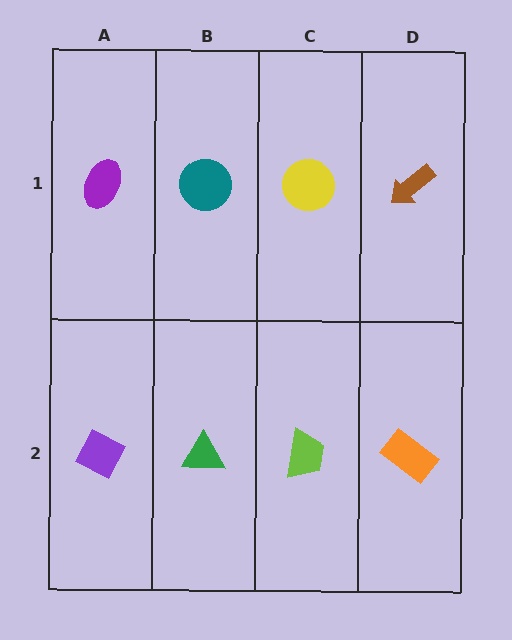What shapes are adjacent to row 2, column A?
A purple ellipse (row 1, column A), a green triangle (row 2, column B).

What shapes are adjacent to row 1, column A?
A purple diamond (row 2, column A), a teal circle (row 1, column B).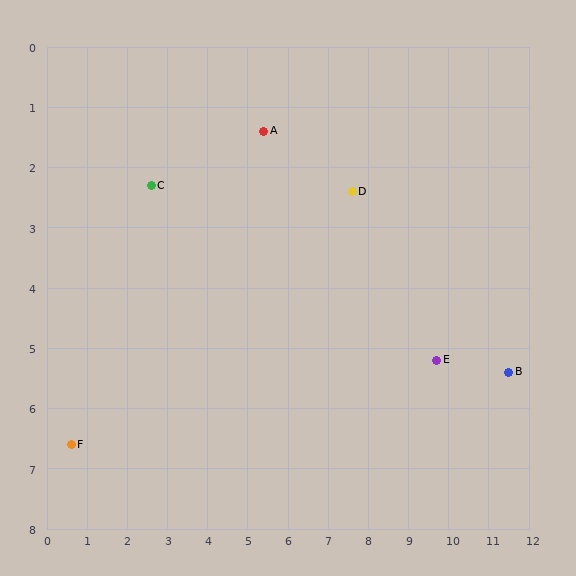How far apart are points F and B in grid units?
Points F and B are about 11.0 grid units apart.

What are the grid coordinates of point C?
Point C is at approximately (2.6, 2.3).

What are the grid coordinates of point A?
Point A is at approximately (5.4, 1.4).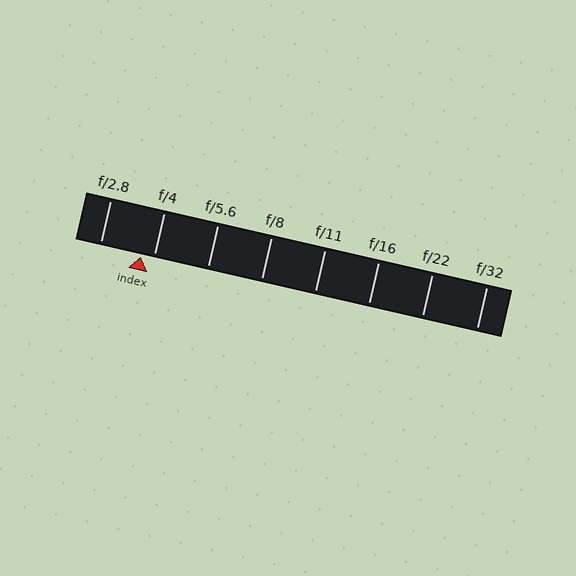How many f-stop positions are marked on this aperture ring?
There are 8 f-stop positions marked.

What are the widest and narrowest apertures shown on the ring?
The widest aperture shown is f/2.8 and the narrowest is f/32.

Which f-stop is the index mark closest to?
The index mark is closest to f/4.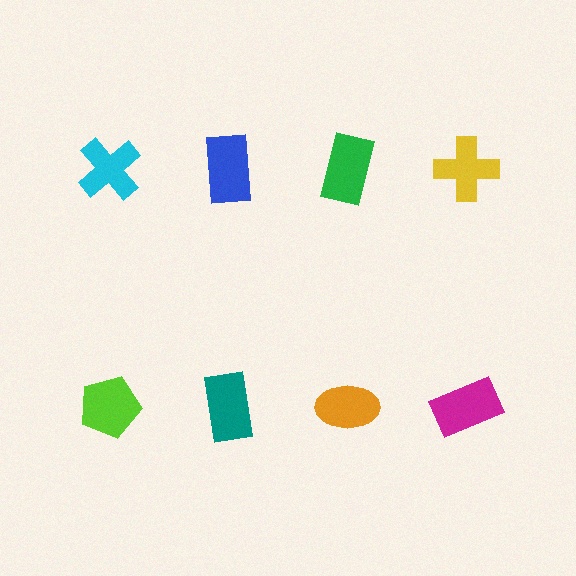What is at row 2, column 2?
A teal rectangle.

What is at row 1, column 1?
A cyan cross.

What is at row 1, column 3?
A green rectangle.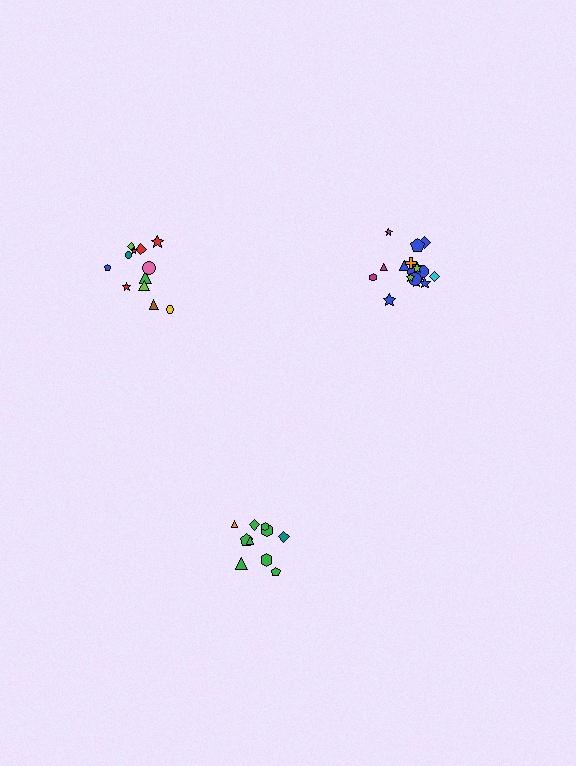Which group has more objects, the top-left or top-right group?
The top-right group.